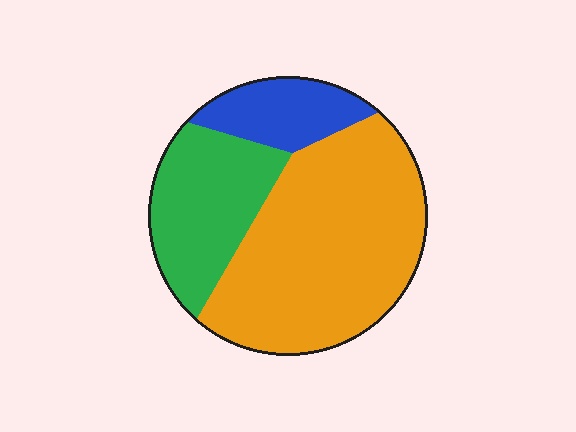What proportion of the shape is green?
Green takes up about one quarter (1/4) of the shape.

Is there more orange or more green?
Orange.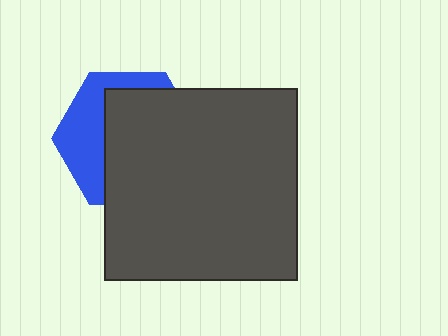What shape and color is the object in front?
The object in front is a dark gray square.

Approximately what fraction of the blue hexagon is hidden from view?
Roughly 64% of the blue hexagon is hidden behind the dark gray square.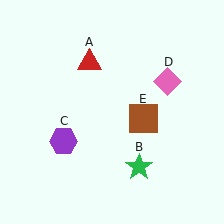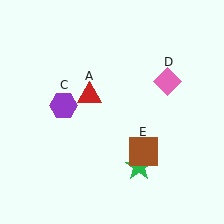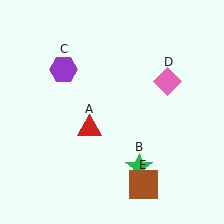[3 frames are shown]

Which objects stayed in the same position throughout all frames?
Green star (object B) and pink diamond (object D) remained stationary.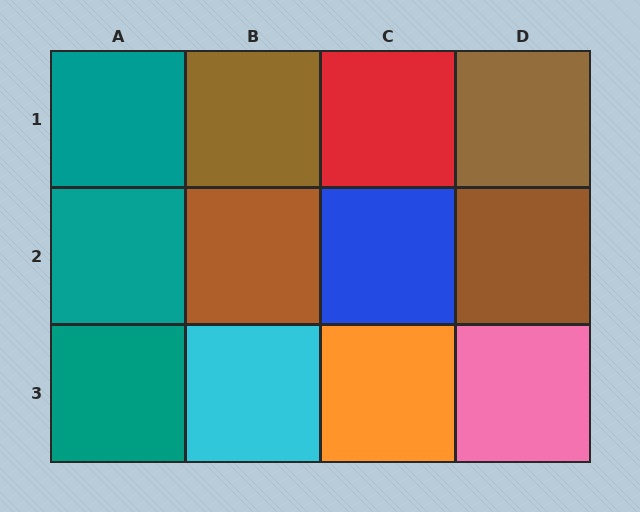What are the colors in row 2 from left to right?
Teal, brown, blue, brown.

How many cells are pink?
1 cell is pink.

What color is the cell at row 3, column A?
Teal.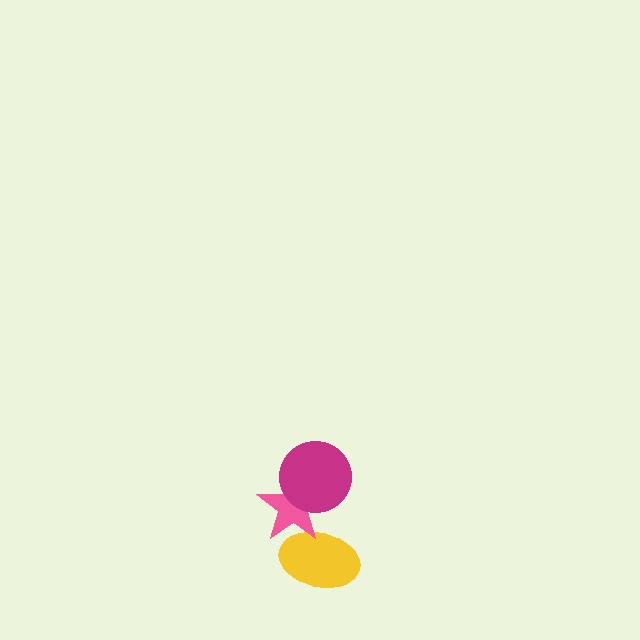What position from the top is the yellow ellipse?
The yellow ellipse is 3rd from the top.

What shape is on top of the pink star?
The magenta circle is on top of the pink star.